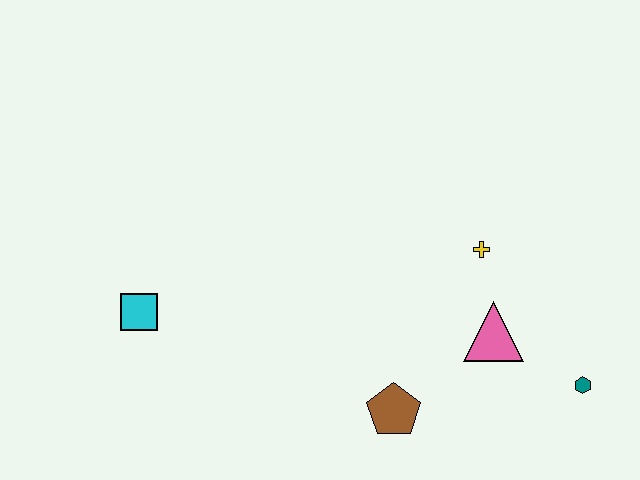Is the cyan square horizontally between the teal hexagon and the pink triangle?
No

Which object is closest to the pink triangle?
The yellow cross is closest to the pink triangle.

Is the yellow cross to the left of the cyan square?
No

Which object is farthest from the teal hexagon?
The cyan square is farthest from the teal hexagon.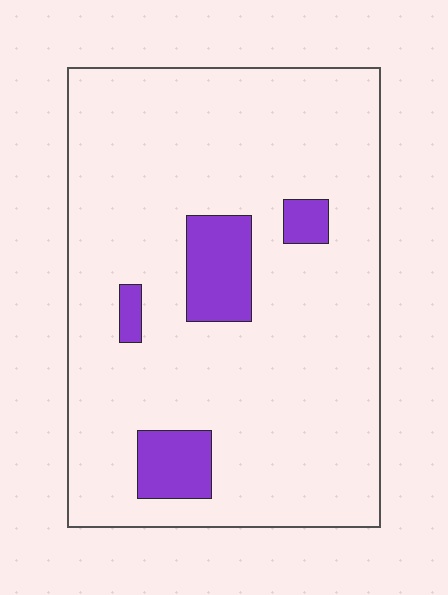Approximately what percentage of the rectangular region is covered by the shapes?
Approximately 10%.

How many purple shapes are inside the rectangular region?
4.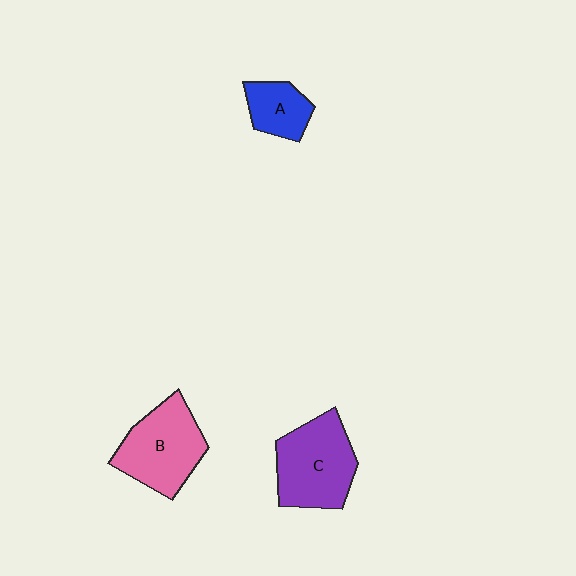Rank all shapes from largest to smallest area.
From largest to smallest: C (purple), B (pink), A (blue).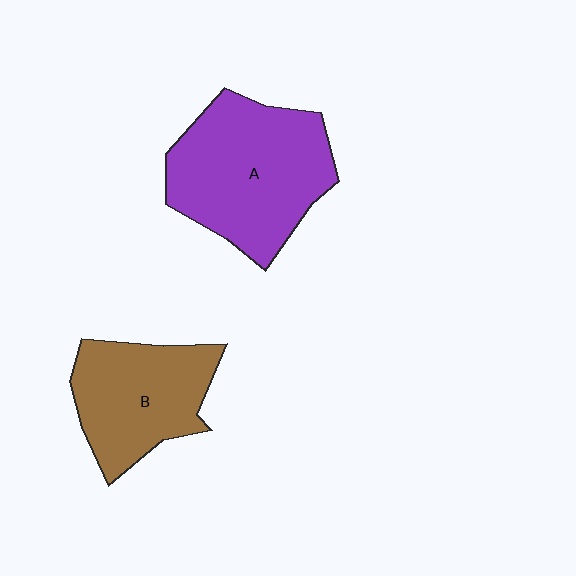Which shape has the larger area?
Shape A (purple).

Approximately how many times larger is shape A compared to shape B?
Approximately 1.4 times.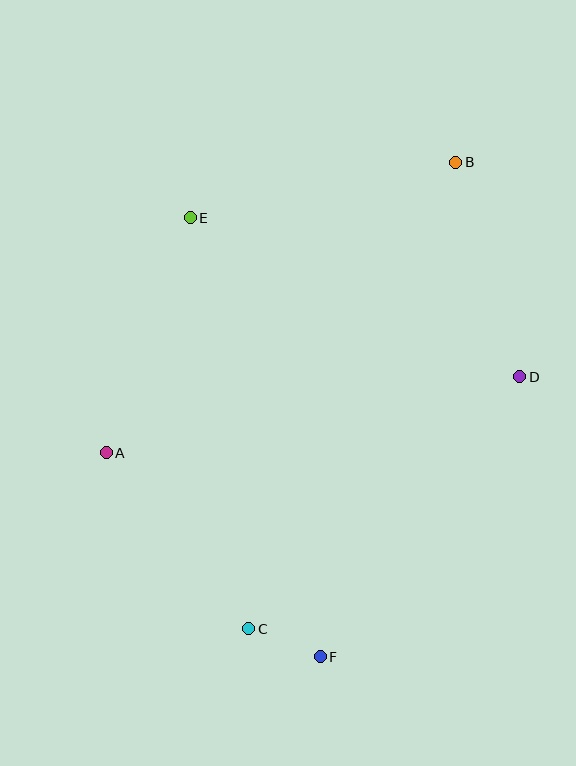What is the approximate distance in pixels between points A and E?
The distance between A and E is approximately 249 pixels.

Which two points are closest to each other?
Points C and F are closest to each other.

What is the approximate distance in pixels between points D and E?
The distance between D and E is approximately 366 pixels.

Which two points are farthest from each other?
Points B and F are farthest from each other.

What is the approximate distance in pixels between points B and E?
The distance between B and E is approximately 271 pixels.